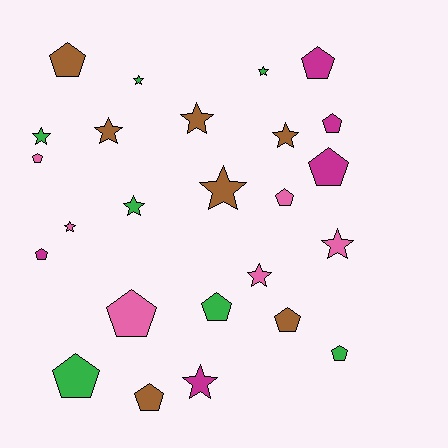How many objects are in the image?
There are 25 objects.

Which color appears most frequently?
Brown, with 7 objects.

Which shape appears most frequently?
Pentagon, with 13 objects.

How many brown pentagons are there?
There are 3 brown pentagons.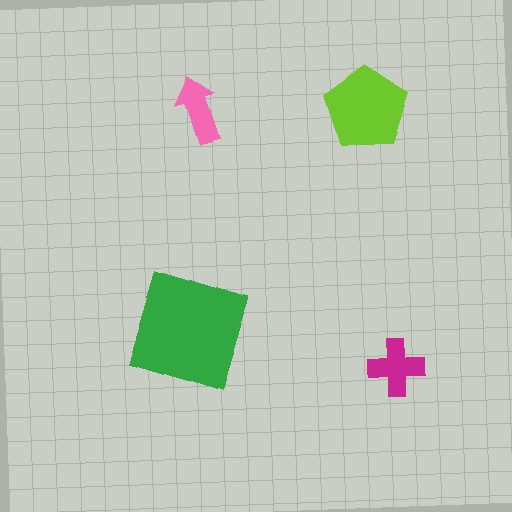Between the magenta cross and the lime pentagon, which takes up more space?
The lime pentagon.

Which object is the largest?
The green square.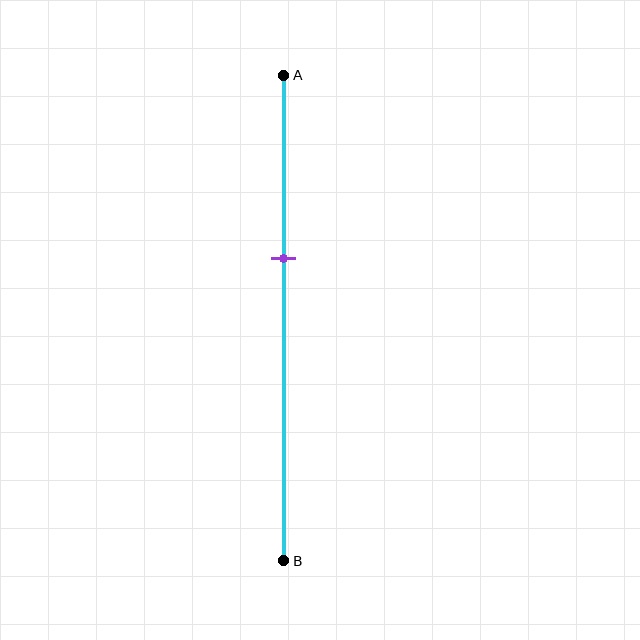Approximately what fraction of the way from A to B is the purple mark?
The purple mark is approximately 40% of the way from A to B.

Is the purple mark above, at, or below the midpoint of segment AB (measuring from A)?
The purple mark is above the midpoint of segment AB.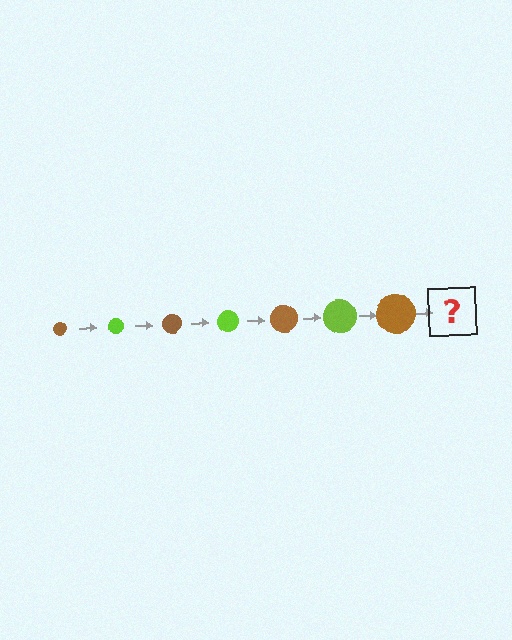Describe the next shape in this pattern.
It should be a lime circle, larger than the previous one.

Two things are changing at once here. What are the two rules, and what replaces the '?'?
The two rules are that the circle grows larger each step and the color cycles through brown and lime. The '?' should be a lime circle, larger than the previous one.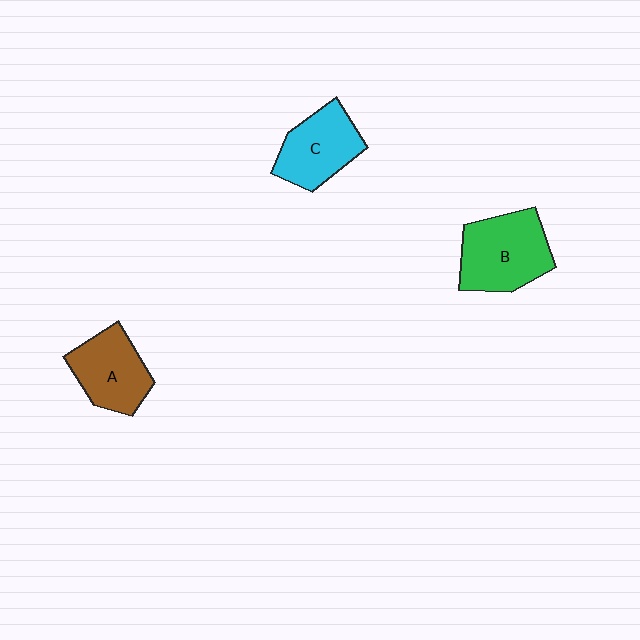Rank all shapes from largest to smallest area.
From largest to smallest: B (green), C (cyan), A (brown).